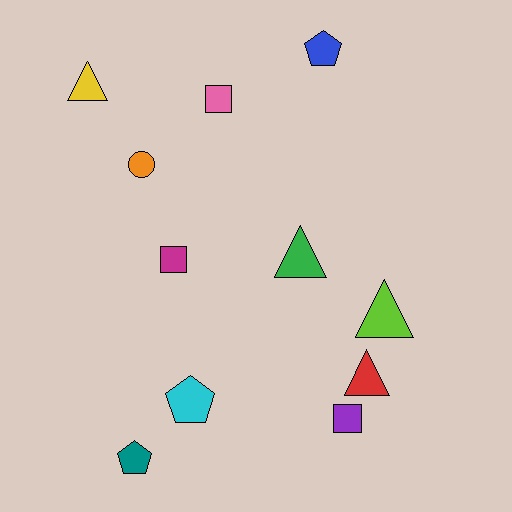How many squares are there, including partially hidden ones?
There are 3 squares.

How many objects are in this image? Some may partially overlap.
There are 11 objects.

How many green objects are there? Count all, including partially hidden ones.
There is 1 green object.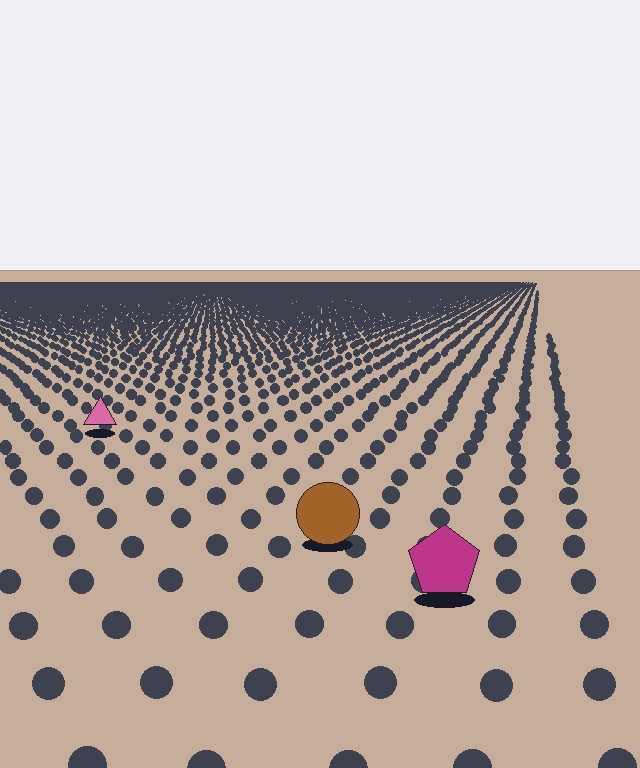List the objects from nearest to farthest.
From nearest to farthest: the magenta pentagon, the brown circle, the pink triangle.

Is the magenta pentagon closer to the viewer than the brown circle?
Yes. The magenta pentagon is closer — you can tell from the texture gradient: the ground texture is coarser near it.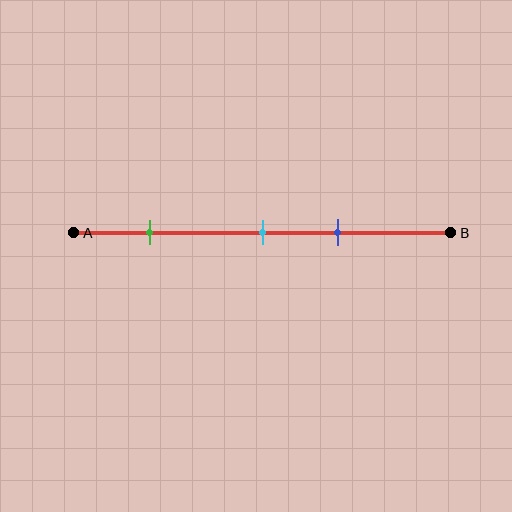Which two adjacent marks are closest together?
The cyan and blue marks are the closest adjacent pair.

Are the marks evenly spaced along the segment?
No, the marks are not evenly spaced.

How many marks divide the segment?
There are 3 marks dividing the segment.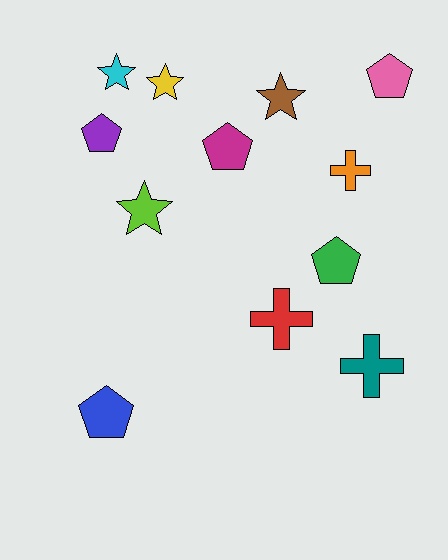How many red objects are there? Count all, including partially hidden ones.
There is 1 red object.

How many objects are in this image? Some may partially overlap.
There are 12 objects.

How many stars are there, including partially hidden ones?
There are 4 stars.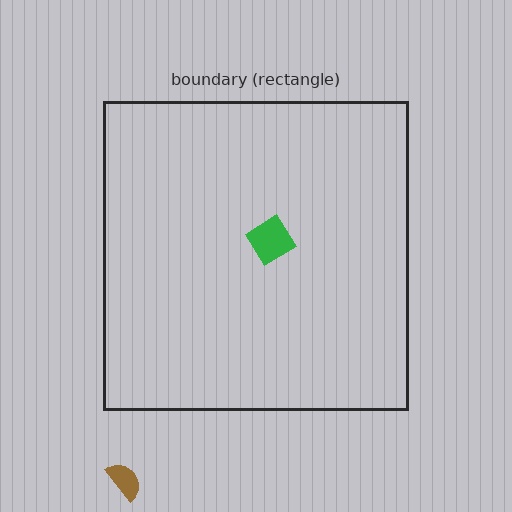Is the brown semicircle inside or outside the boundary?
Outside.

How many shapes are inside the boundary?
1 inside, 1 outside.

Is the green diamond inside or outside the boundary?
Inside.